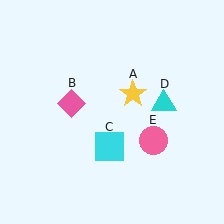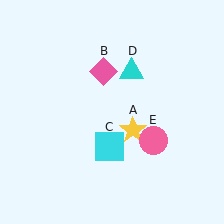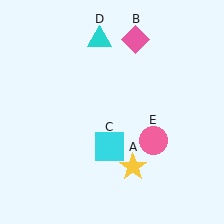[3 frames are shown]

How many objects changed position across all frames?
3 objects changed position: yellow star (object A), pink diamond (object B), cyan triangle (object D).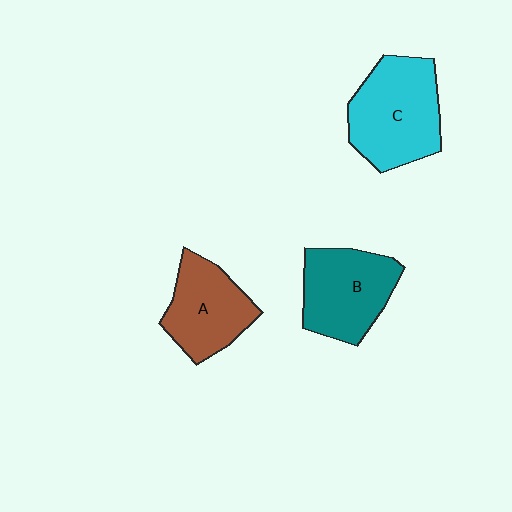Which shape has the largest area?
Shape C (cyan).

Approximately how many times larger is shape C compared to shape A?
Approximately 1.3 times.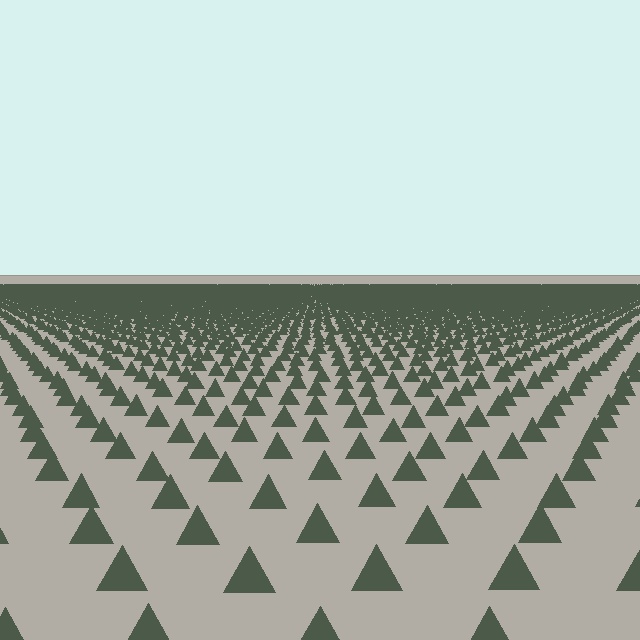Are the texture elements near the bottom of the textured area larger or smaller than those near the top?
Larger. Near the bottom, elements are closer to the viewer and appear at a bigger on-screen size.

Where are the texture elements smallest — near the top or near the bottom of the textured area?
Near the top.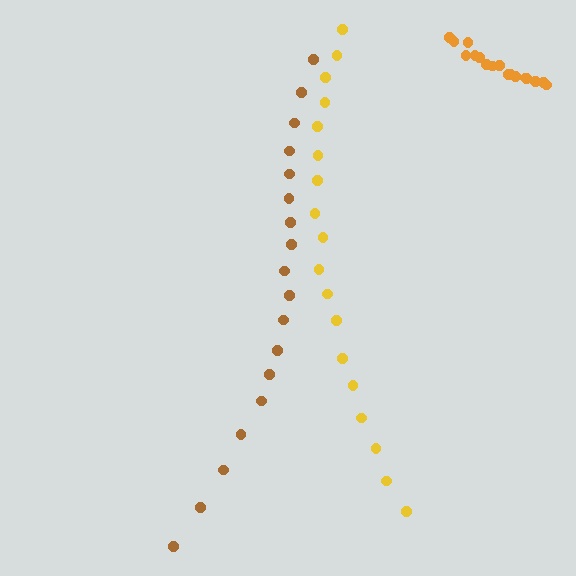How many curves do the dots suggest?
There are 3 distinct paths.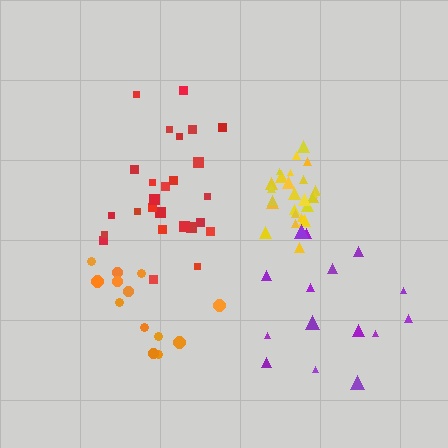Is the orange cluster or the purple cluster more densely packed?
Orange.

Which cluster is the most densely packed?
Yellow.